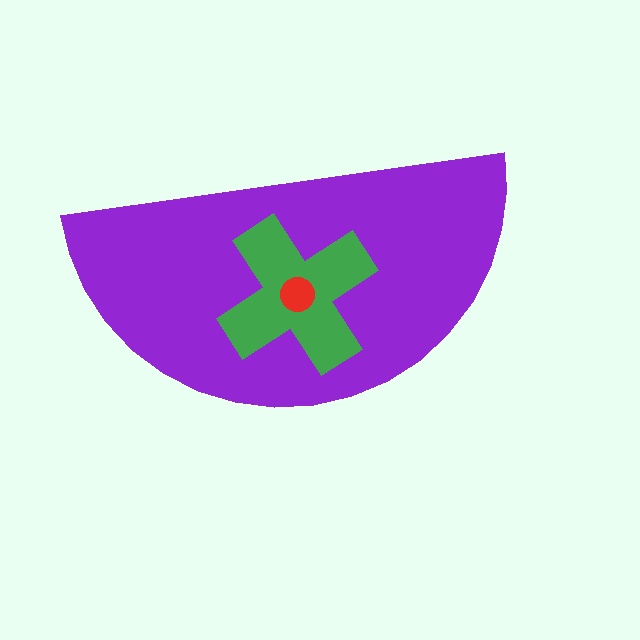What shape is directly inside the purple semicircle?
The green cross.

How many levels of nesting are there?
3.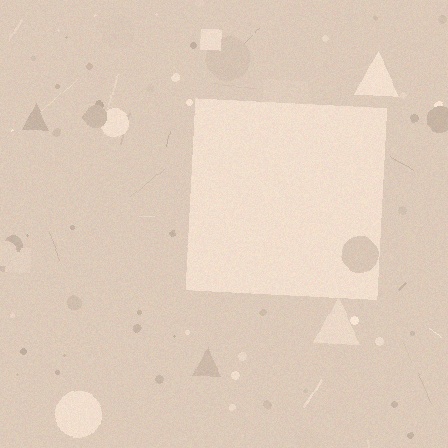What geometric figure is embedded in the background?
A square is embedded in the background.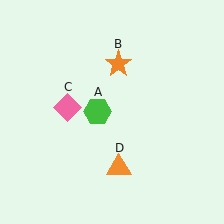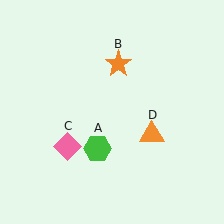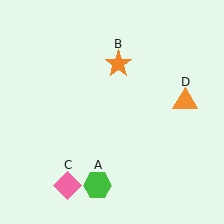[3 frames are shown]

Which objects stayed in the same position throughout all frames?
Orange star (object B) remained stationary.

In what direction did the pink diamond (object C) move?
The pink diamond (object C) moved down.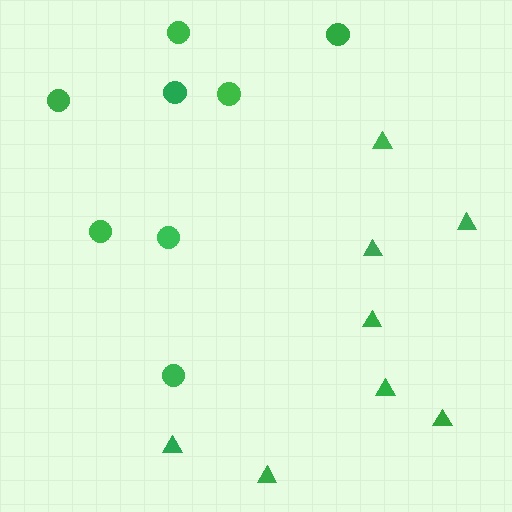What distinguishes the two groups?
There are 2 groups: one group of circles (8) and one group of triangles (8).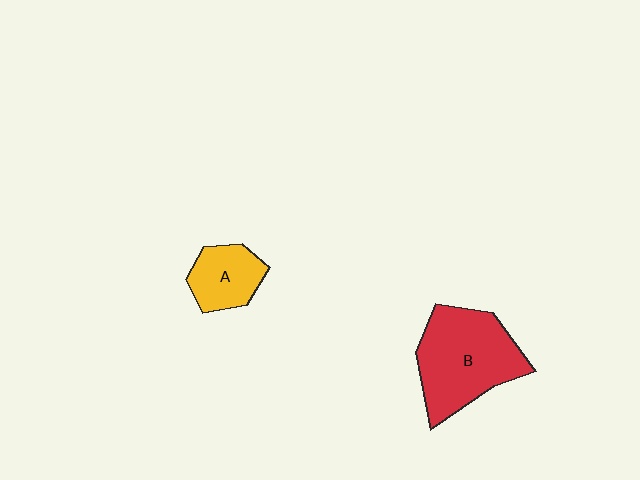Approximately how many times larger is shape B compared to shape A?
Approximately 2.1 times.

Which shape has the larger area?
Shape B (red).